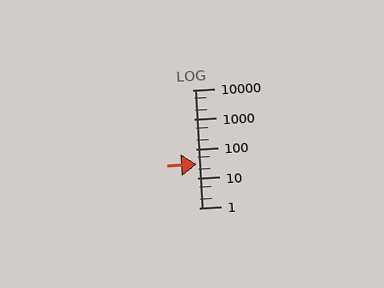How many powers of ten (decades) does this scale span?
The scale spans 4 decades, from 1 to 10000.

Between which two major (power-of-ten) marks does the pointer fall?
The pointer is between 10 and 100.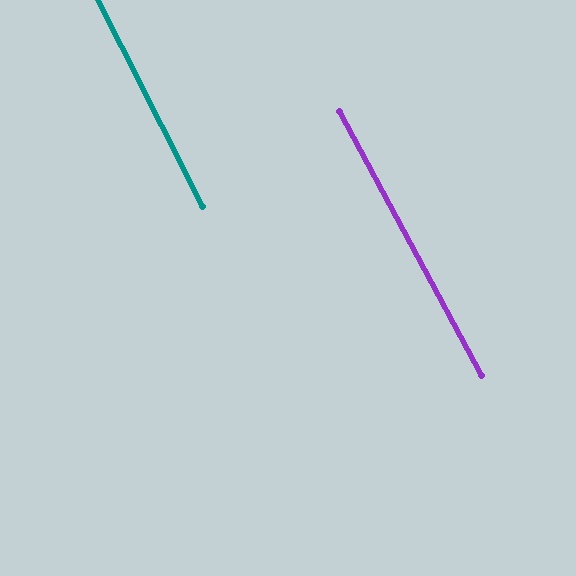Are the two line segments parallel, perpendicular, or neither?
Parallel — their directions differ by only 1.5°.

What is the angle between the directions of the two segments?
Approximately 1 degree.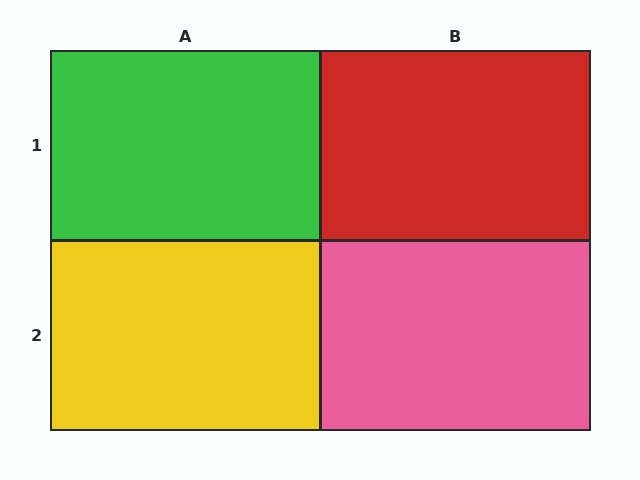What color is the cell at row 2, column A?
Yellow.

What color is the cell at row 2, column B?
Pink.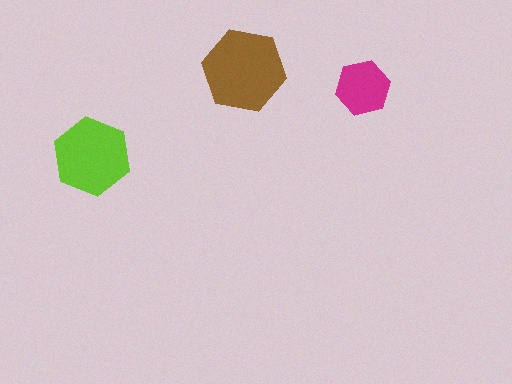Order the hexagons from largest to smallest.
the brown one, the lime one, the magenta one.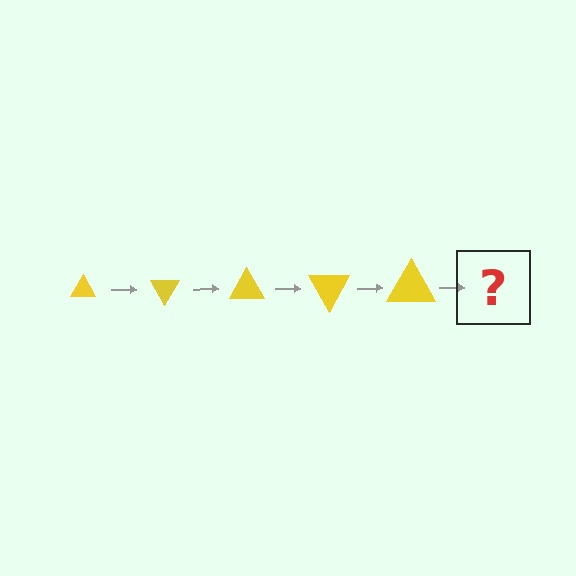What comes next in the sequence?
The next element should be a triangle, larger than the previous one and rotated 300 degrees from the start.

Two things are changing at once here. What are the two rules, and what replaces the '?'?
The two rules are that the triangle grows larger each step and it rotates 60 degrees each step. The '?' should be a triangle, larger than the previous one and rotated 300 degrees from the start.